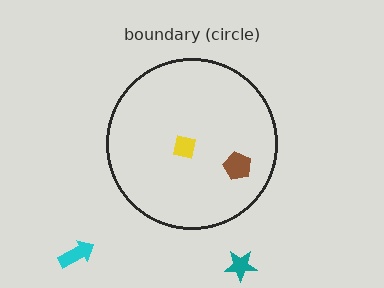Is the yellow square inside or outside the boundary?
Inside.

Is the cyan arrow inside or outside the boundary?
Outside.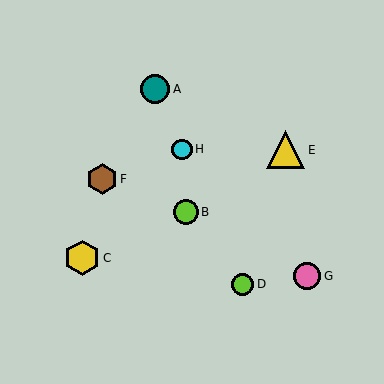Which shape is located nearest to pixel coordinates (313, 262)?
The pink circle (labeled G) at (307, 276) is nearest to that location.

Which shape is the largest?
The yellow triangle (labeled E) is the largest.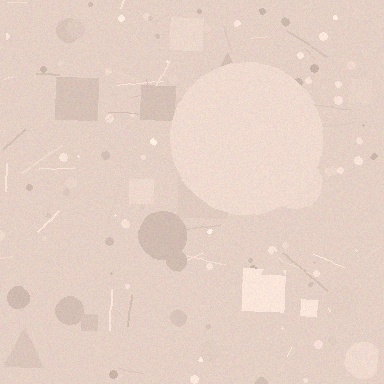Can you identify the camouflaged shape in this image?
The camouflaged shape is a circle.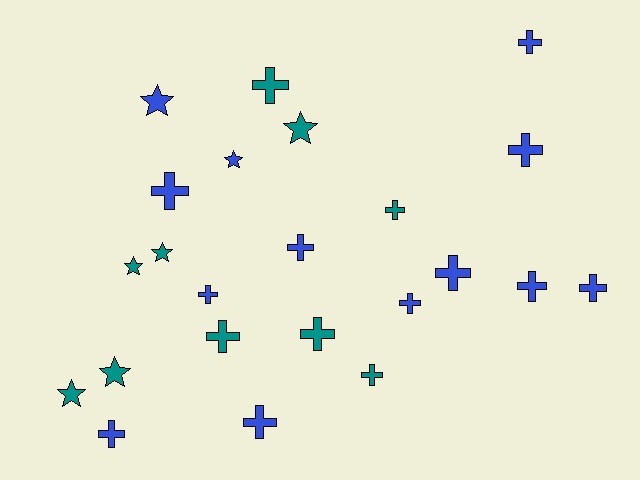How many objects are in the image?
There are 23 objects.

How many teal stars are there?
There are 5 teal stars.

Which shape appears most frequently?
Cross, with 16 objects.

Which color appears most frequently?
Blue, with 13 objects.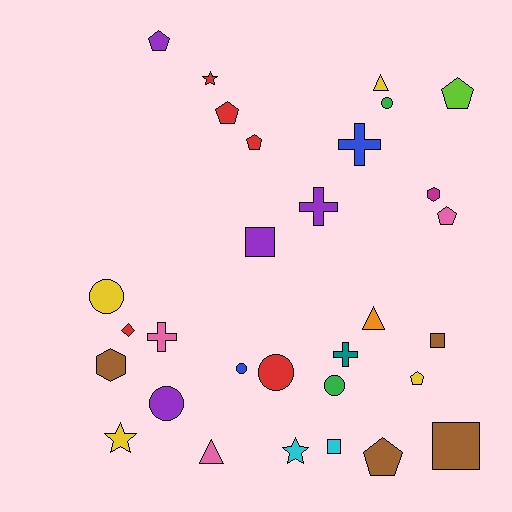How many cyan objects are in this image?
There are 2 cyan objects.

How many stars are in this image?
There are 3 stars.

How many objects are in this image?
There are 30 objects.